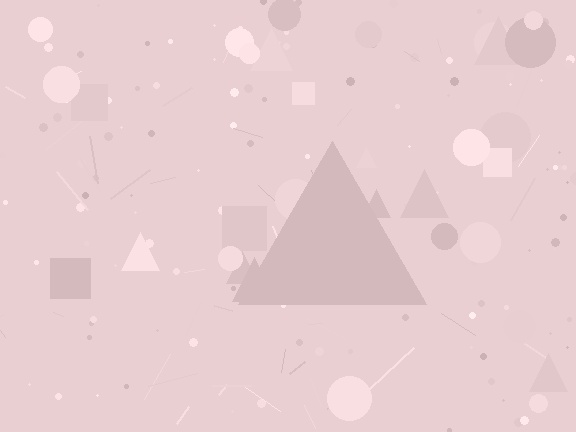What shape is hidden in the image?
A triangle is hidden in the image.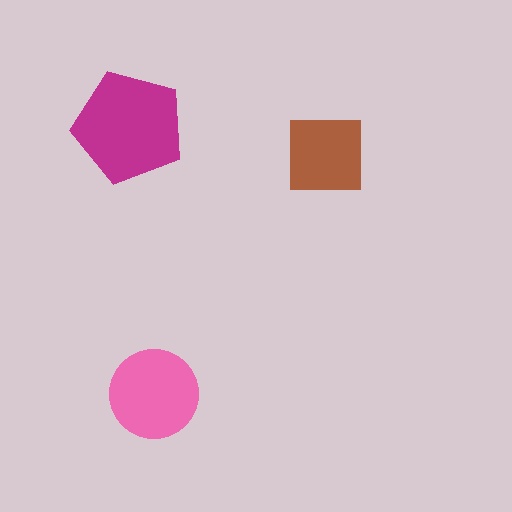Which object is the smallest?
The brown square.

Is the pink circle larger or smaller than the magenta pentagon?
Smaller.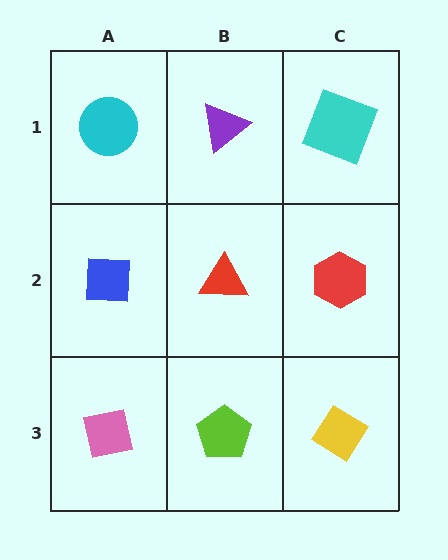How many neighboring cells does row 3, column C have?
2.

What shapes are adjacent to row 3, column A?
A blue square (row 2, column A), a lime pentagon (row 3, column B).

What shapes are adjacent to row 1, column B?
A red triangle (row 2, column B), a cyan circle (row 1, column A), a cyan square (row 1, column C).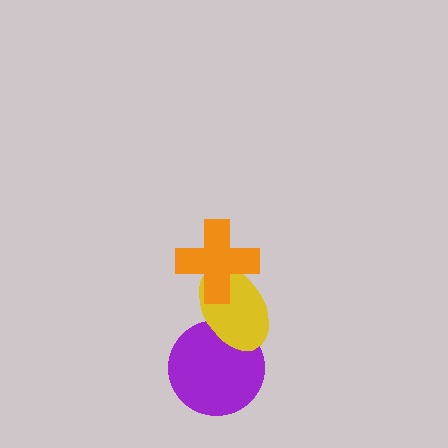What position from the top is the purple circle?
The purple circle is 3rd from the top.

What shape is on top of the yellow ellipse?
The orange cross is on top of the yellow ellipse.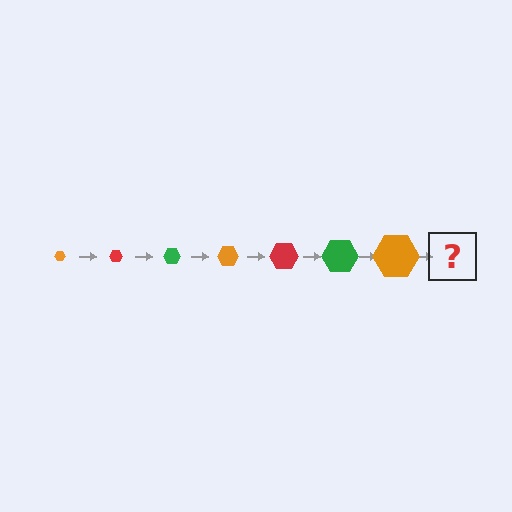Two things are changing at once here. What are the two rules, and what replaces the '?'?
The two rules are that the hexagon grows larger each step and the color cycles through orange, red, and green. The '?' should be a red hexagon, larger than the previous one.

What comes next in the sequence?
The next element should be a red hexagon, larger than the previous one.